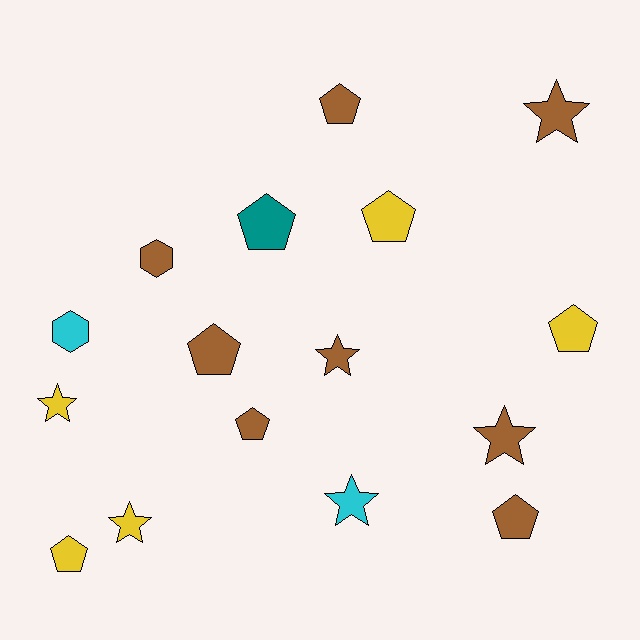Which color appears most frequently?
Brown, with 8 objects.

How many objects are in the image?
There are 16 objects.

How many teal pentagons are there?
There is 1 teal pentagon.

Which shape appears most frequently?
Pentagon, with 8 objects.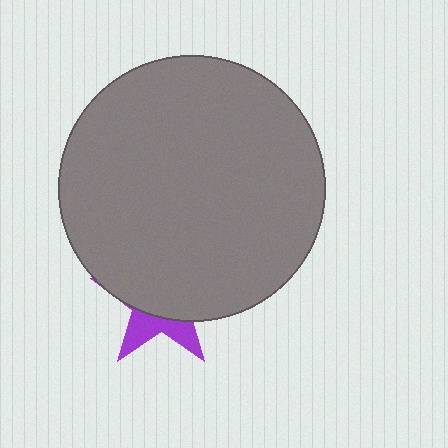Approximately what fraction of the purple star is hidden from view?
Roughly 69% of the purple star is hidden behind the gray circle.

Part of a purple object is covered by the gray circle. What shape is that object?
It is a star.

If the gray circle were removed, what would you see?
You would see the complete purple star.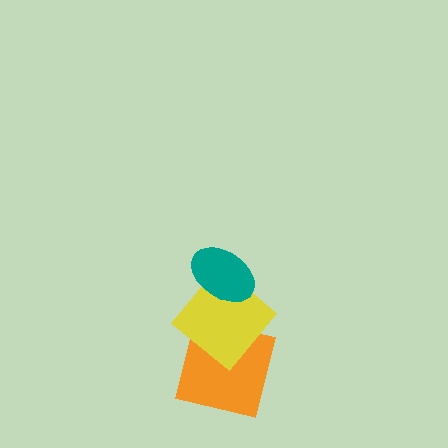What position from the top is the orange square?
The orange square is 3rd from the top.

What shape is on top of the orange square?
The yellow diamond is on top of the orange square.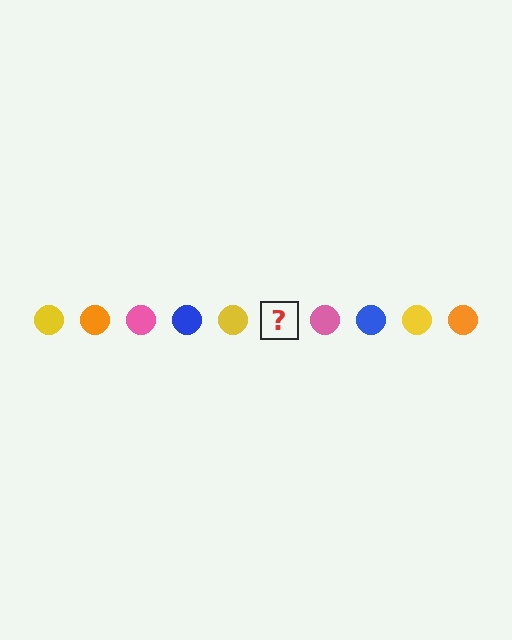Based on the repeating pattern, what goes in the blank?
The blank should be an orange circle.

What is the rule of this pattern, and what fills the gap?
The rule is that the pattern cycles through yellow, orange, pink, blue circles. The gap should be filled with an orange circle.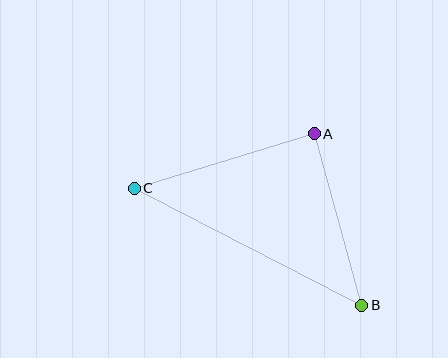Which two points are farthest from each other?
Points B and C are farthest from each other.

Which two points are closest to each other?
Points A and B are closest to each other.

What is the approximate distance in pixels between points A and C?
The distance between A and C is approximately 188 pixels.